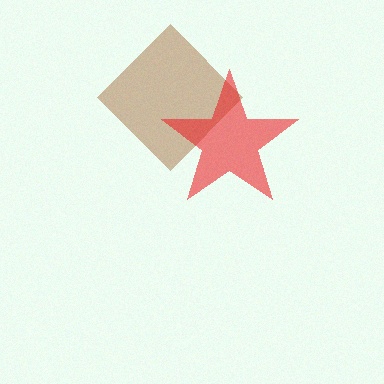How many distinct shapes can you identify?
There are 2 distinct shapes: a brown diamond, a red star.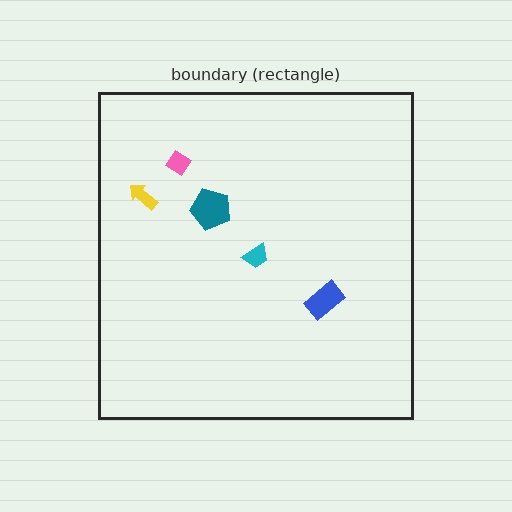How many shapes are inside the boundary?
5 inside, 0 outside.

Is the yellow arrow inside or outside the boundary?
Inside.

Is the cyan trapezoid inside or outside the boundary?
Inside.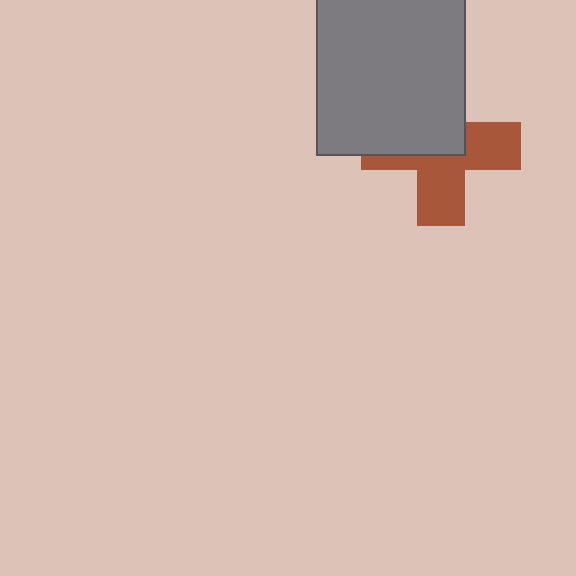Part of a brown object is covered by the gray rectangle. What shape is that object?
It is a cross.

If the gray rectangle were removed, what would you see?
You would see the complete brown cross.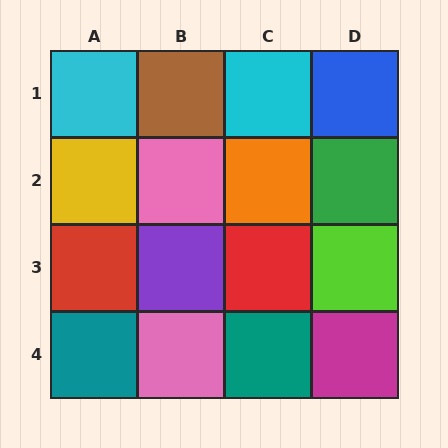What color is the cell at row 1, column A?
Cyan.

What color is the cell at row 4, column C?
Teal.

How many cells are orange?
1 cell is orange.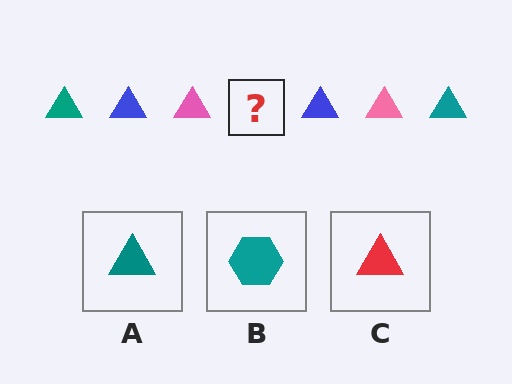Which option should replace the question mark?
Option A.